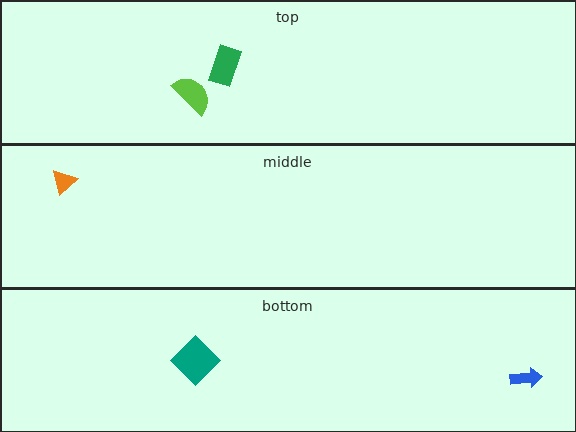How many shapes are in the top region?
2.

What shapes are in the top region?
The lime semicircle, the green rectangle.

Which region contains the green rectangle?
The top region.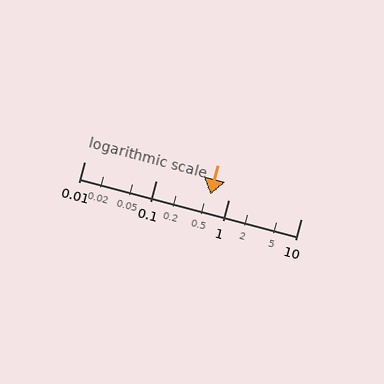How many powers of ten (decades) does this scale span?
The scale spans 3 decades, from 0.01 to 10.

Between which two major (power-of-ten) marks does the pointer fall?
The pointer is between 0.1 and 1.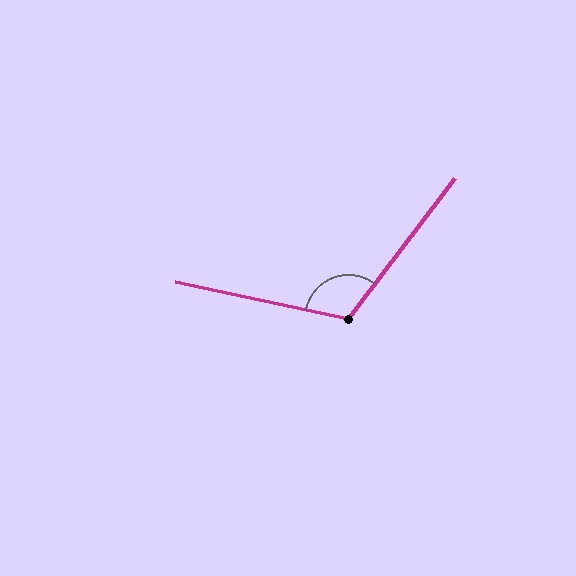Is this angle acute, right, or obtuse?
It is obtuse.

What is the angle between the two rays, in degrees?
Approximately 115 degrees.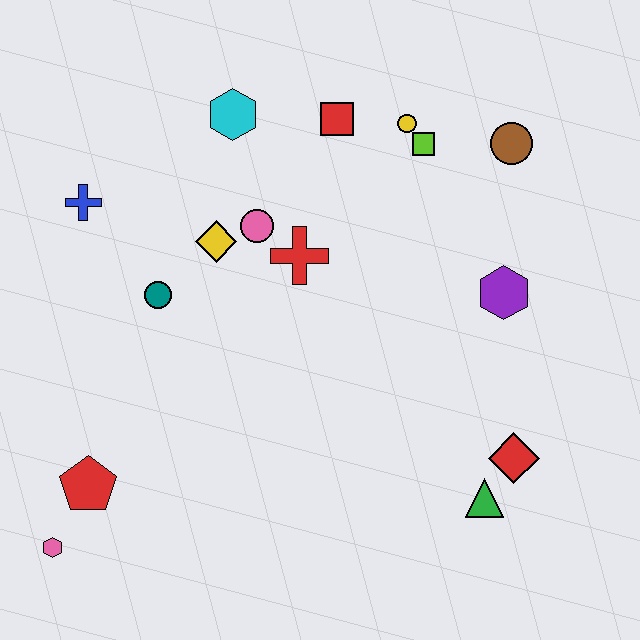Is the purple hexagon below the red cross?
Yes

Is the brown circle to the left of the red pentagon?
No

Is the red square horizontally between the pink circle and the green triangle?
Yes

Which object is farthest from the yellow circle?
The pink hexagon is farthest from the yellow circle.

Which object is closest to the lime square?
The yellow circle is closest to the lime square.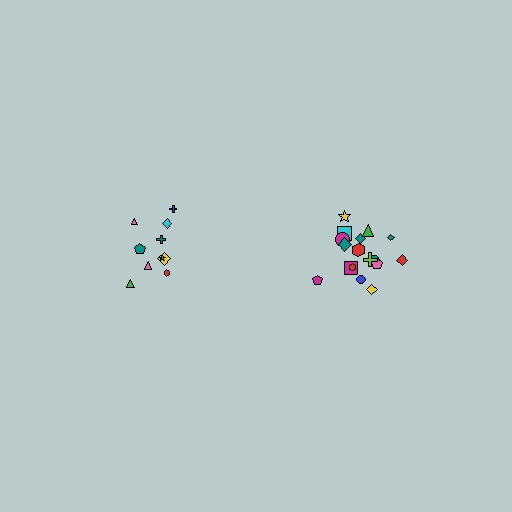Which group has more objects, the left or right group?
The right group.